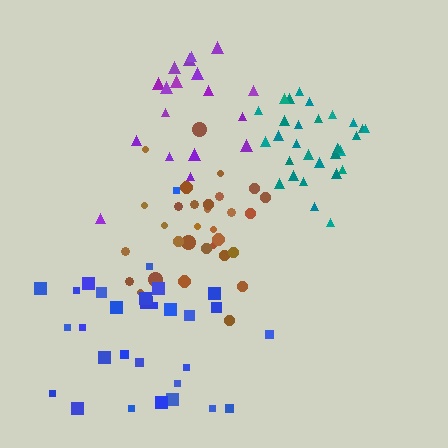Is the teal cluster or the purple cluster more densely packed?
Teal.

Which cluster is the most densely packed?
Teal.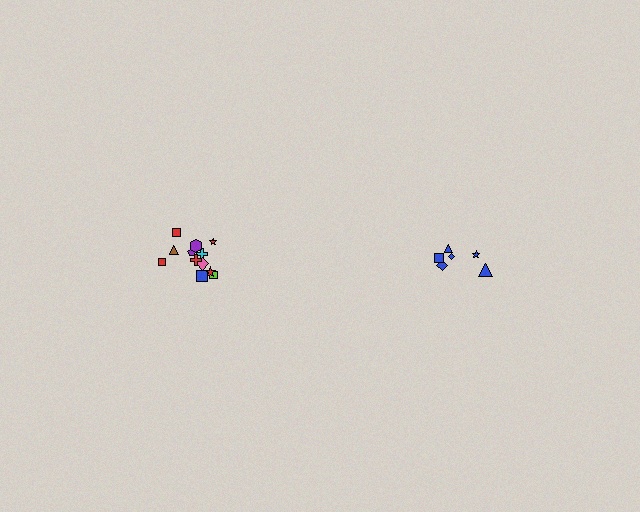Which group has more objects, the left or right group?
The left group.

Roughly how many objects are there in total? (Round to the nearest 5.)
Roughly 20 objects in total.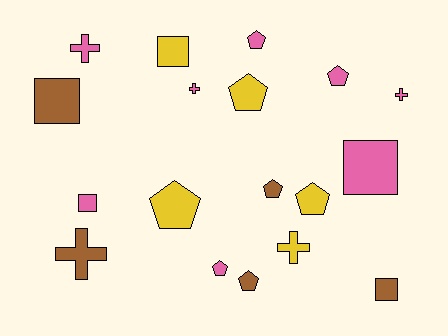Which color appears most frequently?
Pink, with 8 objects.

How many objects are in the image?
There are 18 objects.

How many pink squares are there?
There are 2 pink squares.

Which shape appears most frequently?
Pentagon, with 8 objects.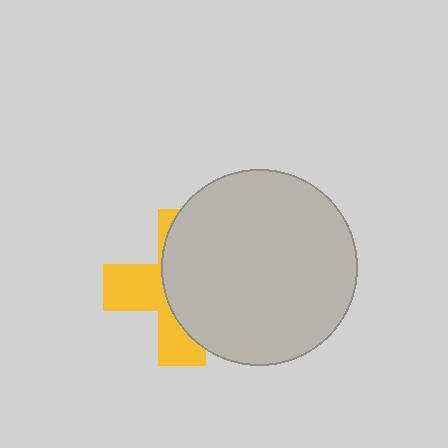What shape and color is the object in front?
The object in front is a light gray circle.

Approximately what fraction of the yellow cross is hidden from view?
Roughly 59% of the yellow cross is hidden behind the light gray circle.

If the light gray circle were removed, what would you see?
You would see the complete yellow cross.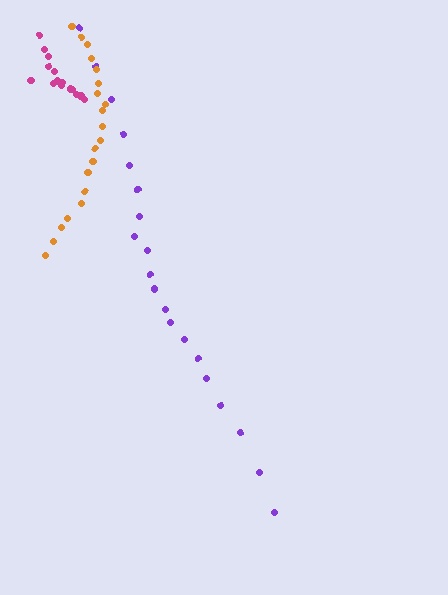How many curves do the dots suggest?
There are 3 distinct paths.